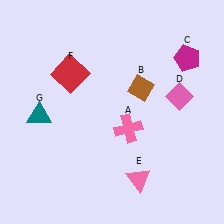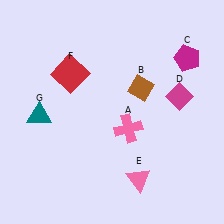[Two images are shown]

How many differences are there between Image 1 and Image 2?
There is 1 difference between the two images.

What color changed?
The diamond (D) changed from pink in Image 1 to magenta in Image 2.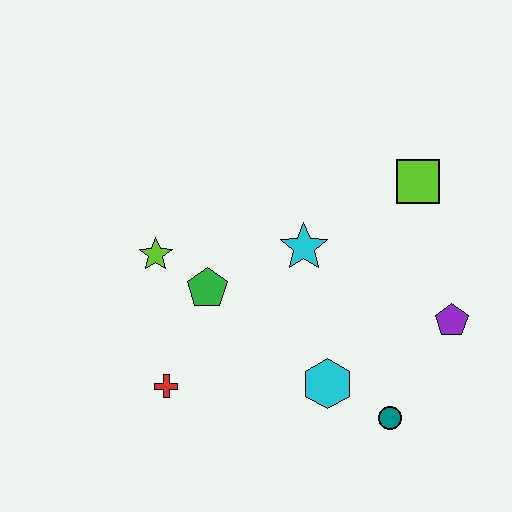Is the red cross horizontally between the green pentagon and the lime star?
Yes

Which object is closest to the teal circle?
The cyan hexagon is closest to the teal circle.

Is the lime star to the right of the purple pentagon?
No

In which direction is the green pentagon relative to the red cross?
The green pentagon is above the red cross.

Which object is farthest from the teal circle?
The lime star is farthest from the teal circle.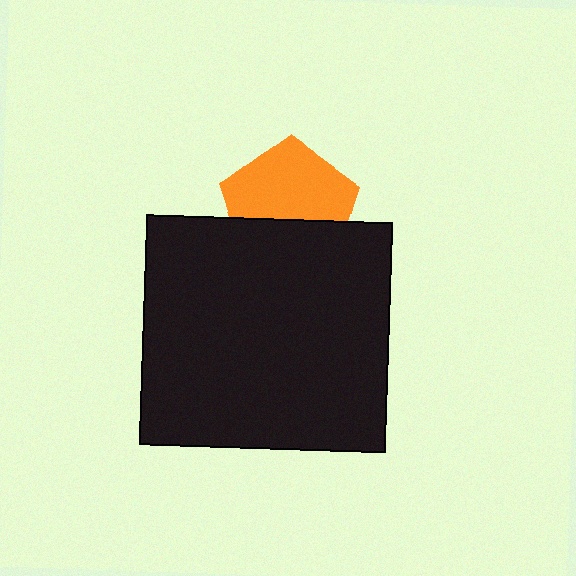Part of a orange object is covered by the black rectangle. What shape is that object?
It is a pentagon.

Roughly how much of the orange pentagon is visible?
About half of it is visible (roughly 61%).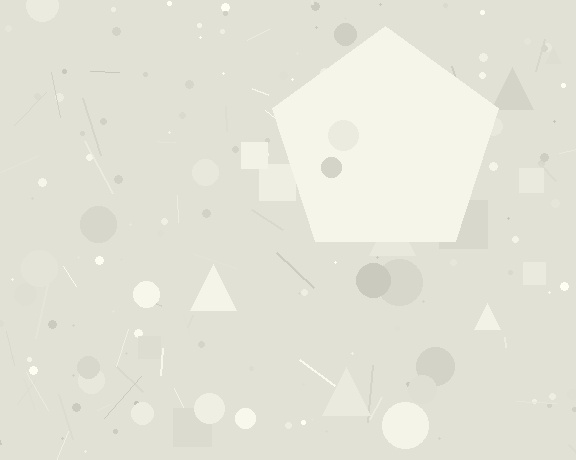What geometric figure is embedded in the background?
A pentagon is embedded in the background.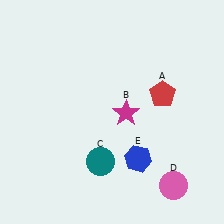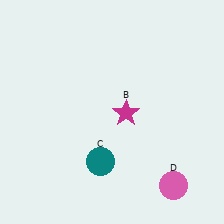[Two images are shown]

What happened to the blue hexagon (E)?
The blue hexagon (E) was removed in Image 2. It was in the bottom-right area of Image 1.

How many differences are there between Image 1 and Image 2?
There are 2 differences between the two images.